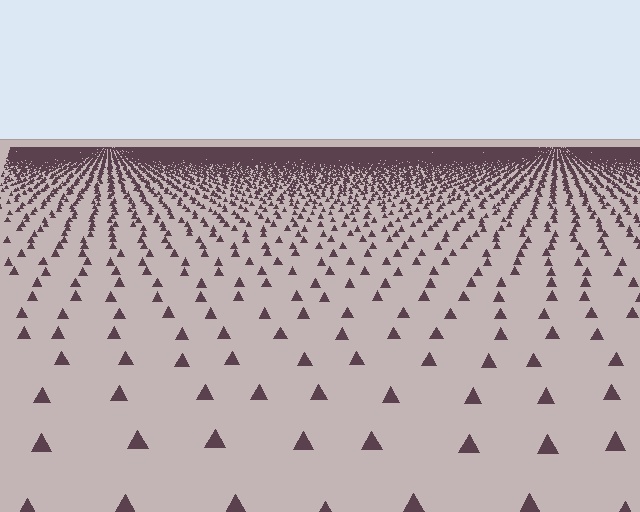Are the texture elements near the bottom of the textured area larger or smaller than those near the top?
Larger. Near the bottom, elements are closer to the viewer and appear at a bigger on-screen size.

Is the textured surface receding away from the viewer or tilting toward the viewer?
The surface is receding away from the viewer. Texture elements get smaller and denser toward the top.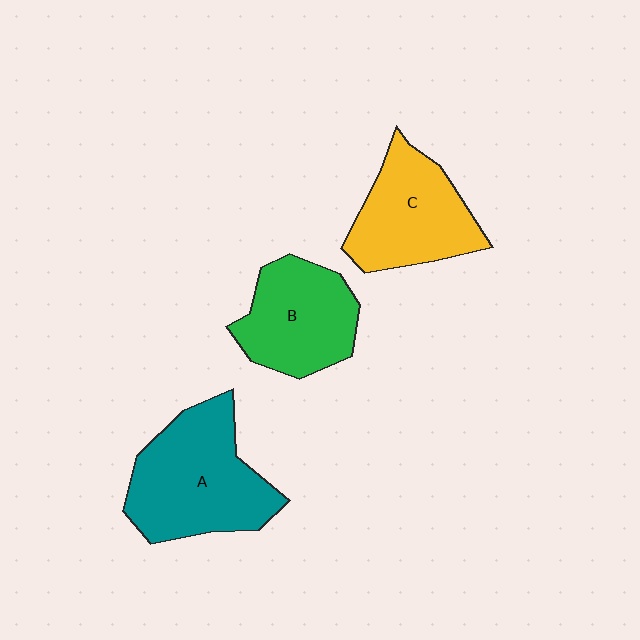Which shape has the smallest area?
Shape B (green).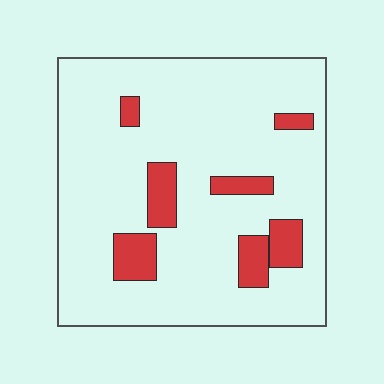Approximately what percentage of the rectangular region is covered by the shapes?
Approximately 15%.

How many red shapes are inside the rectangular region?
7.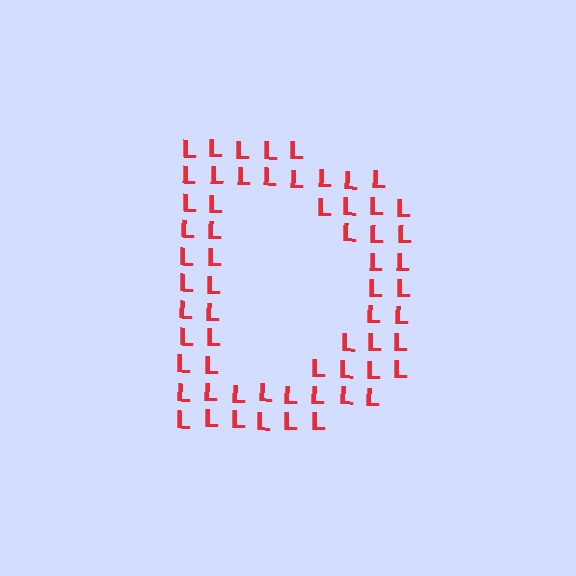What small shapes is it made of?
It is made of small letter L's.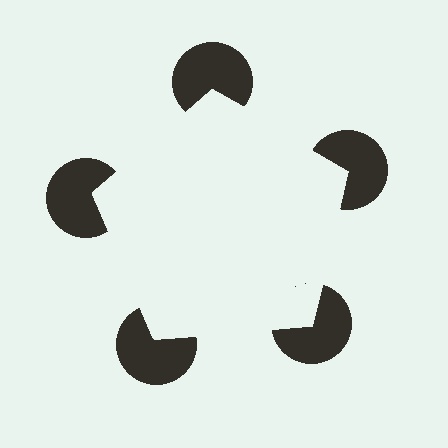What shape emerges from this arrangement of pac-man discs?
An illusory pentagon — its edges are inferred from the aligned wedge cuts in the pac-man discs, not physically drawn.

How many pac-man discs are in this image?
There are 5 — one at each vertex of the illusory pentagon.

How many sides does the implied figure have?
5 sides.